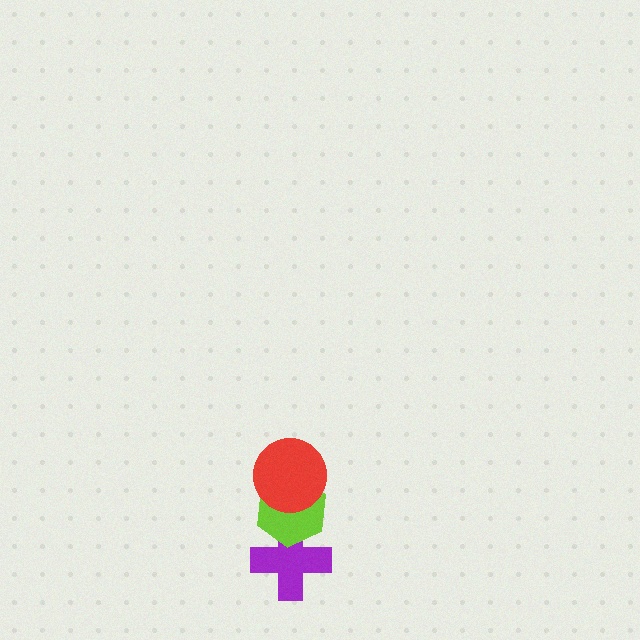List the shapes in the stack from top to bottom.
From top to bottom: the red circle, the lime hexagon, the purple cross.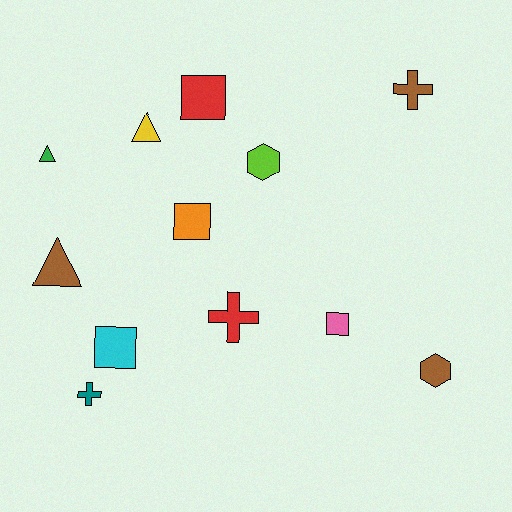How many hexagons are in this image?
There are 2 hexagons.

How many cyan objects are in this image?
There is 1 cyan object.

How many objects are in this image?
There are 12 objects.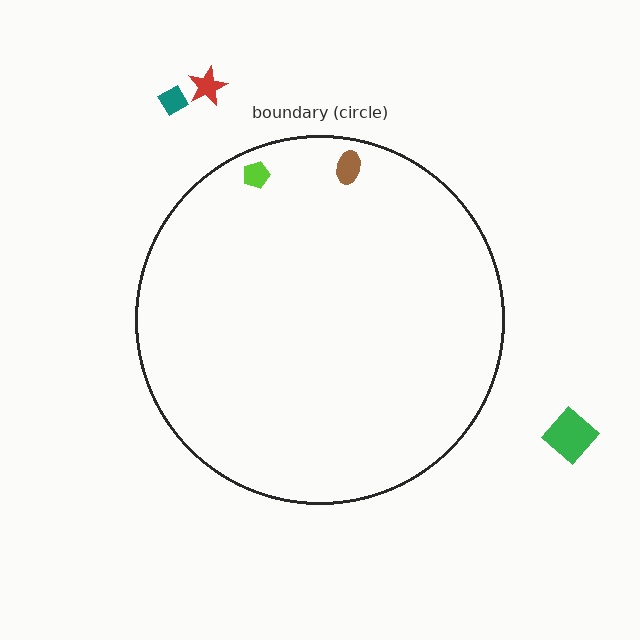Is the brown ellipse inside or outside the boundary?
Inside.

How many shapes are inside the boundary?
2 inside, 3 outside.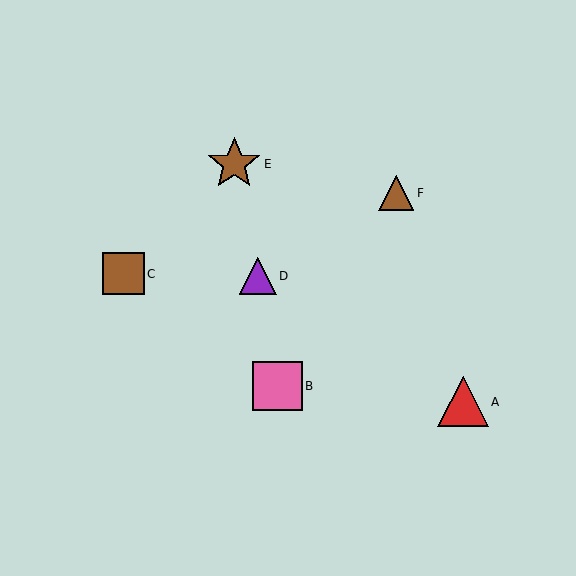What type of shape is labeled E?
Shape E is a brown star.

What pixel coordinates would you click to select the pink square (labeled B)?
Click at (278, 386) to select the pink square B.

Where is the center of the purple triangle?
The center of the purple triangle is at (258, 276).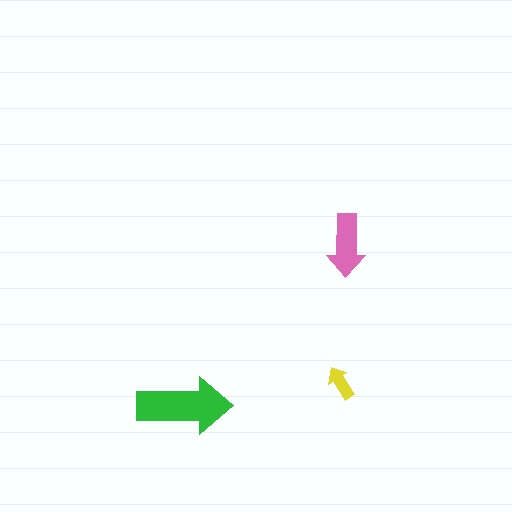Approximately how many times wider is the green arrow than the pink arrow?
About 1.5 times wider.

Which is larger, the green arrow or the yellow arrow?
The green one.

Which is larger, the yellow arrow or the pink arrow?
The pink one.